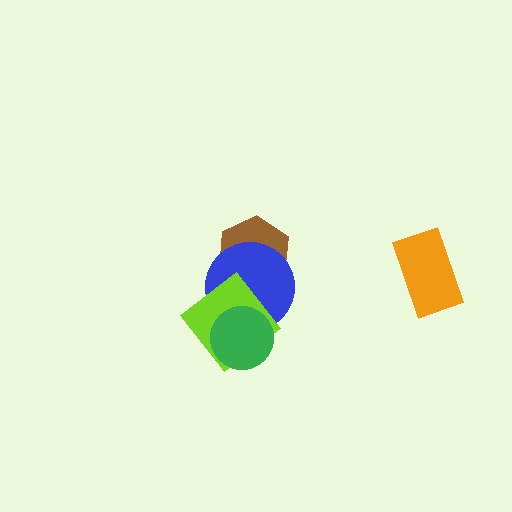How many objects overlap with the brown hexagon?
1 object overlaps with the brown hexagon.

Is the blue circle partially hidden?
Yes, it is partially covered by another shape.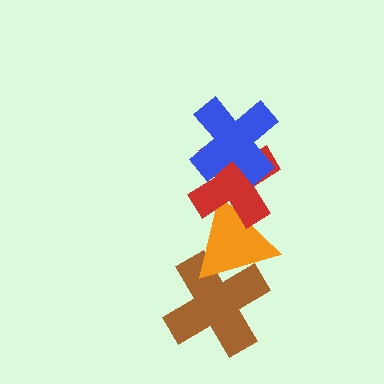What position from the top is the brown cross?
The brown cross is 4th from the top.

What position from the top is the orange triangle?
The orange triangle is 3rd from the top.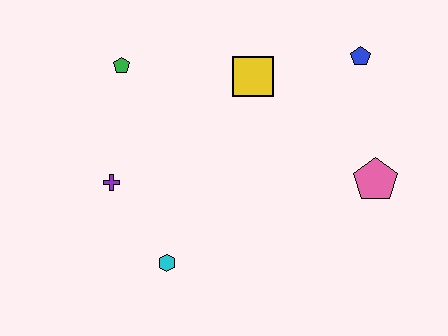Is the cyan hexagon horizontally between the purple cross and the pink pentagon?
Yes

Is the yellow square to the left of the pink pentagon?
Yes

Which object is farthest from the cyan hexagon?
The blue pentagon is farthest from the cyan hexagon.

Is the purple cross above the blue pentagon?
No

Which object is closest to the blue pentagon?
The yellow square is closest to the blue pentagon.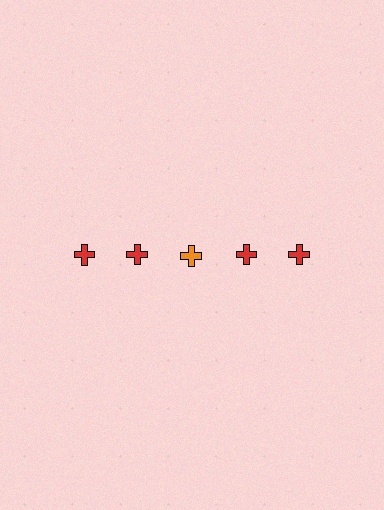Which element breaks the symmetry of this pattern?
The orange cross in the top row, center column breaks the symmetry. All other shapes are red crosses.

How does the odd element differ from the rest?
It has a different color: orange instead of red.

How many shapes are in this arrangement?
There are 5 shapes arranged in a grid pattern.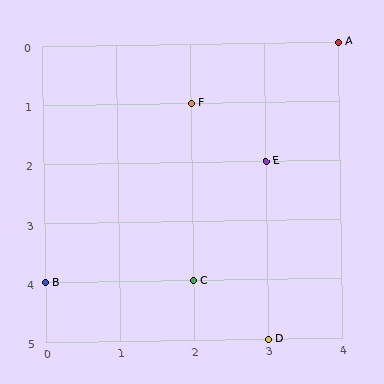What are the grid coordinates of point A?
Point A is at grid coordinates (4, 0).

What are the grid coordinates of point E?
Point E is at grid coordinates (3, 2).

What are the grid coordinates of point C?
Point C is at grid coordinates (2, 4).